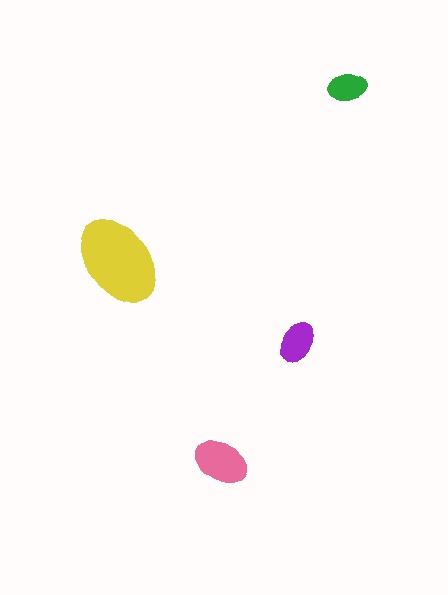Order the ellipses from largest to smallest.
the yellow one, the pink one, the purple one, the green one.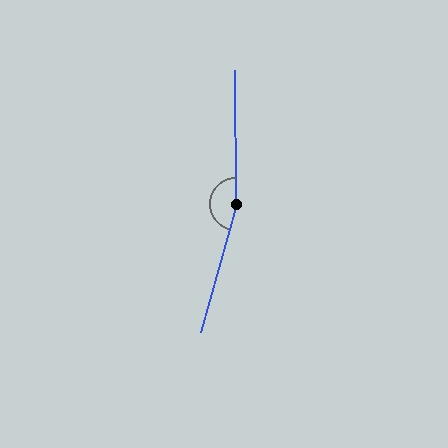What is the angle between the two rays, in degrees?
Approximately 164 degrees.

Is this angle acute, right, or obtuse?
It is obtuse.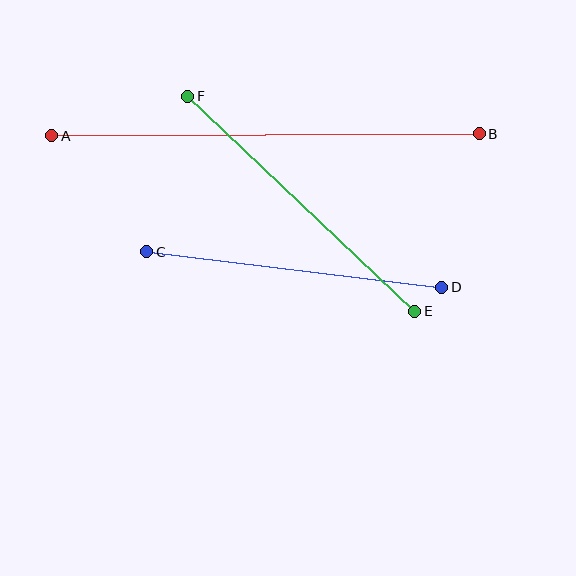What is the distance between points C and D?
The distance is approximately 297 pixels.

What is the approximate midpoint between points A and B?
The midpoint is at approximately (266, 135) pixels.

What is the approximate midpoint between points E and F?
The midpoint is at approximately (301, 204) pixels.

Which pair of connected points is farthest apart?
Points A and B are farthest apart.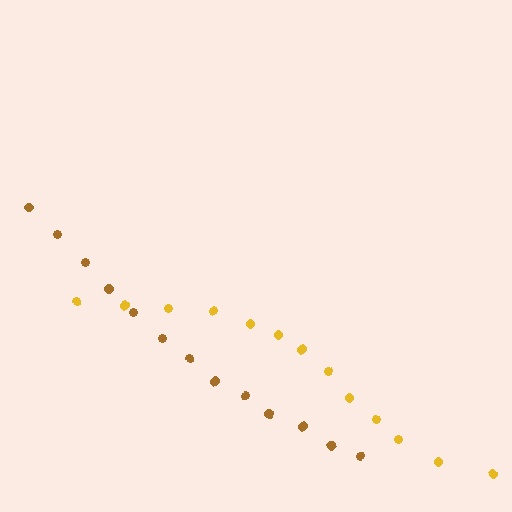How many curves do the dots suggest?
There are 2 distinct paths.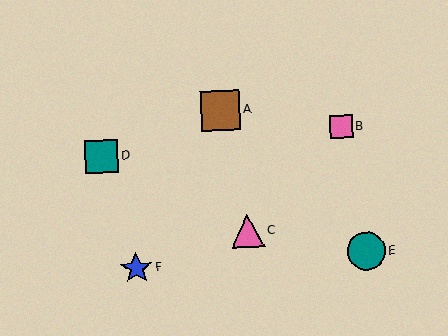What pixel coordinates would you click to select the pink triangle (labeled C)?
Click at (248, 231) to select the pink triangle C.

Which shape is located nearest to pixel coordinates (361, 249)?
The teal circle (labeled E) at (366, 251) is nearest to that location.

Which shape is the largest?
The brown square (labeled A) is the largest.